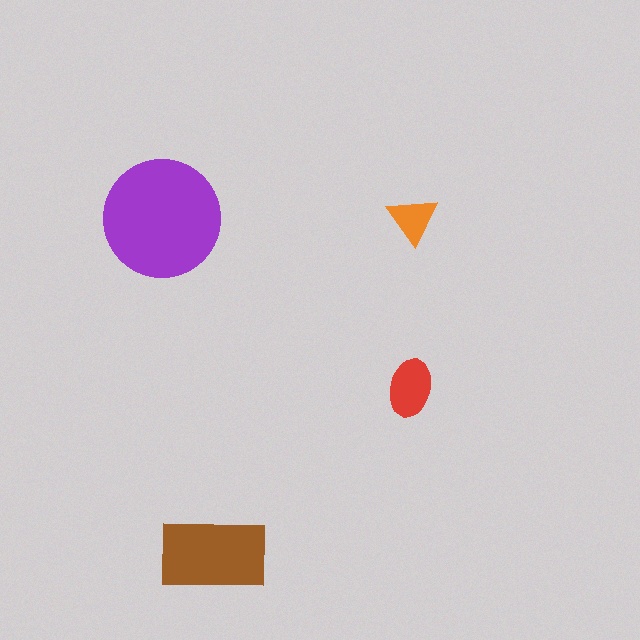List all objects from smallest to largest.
The orange triangle, the red ellipse, the brown rectangle, the purple circle.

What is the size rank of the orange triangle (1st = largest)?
4th.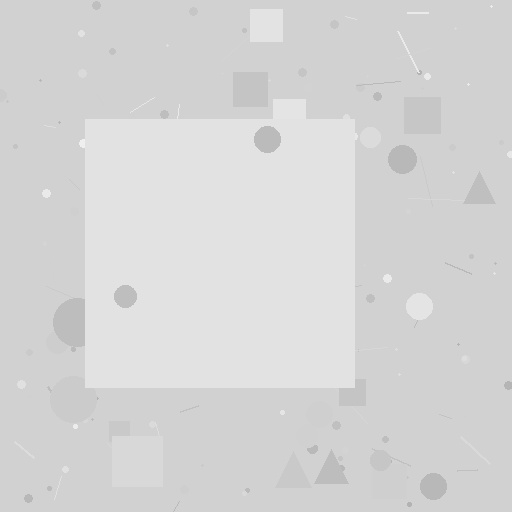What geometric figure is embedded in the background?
A square is embedded in the background.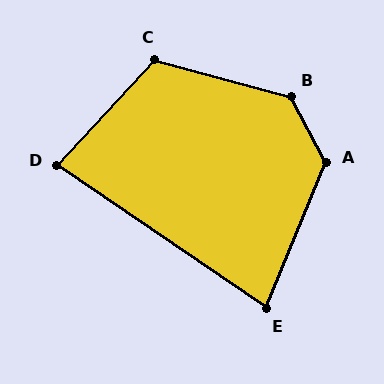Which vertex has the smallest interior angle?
E, at approximately 78 degrees.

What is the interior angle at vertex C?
Approximately 118 degrees (obtuse).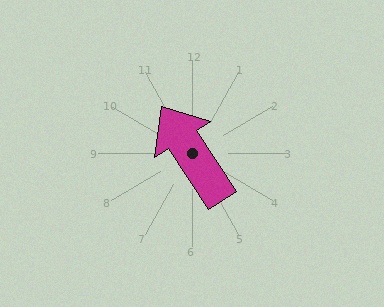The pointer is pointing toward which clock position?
Roughly 11 o'clock.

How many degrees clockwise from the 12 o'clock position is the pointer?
Approximately 327 degrees.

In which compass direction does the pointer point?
Northwest.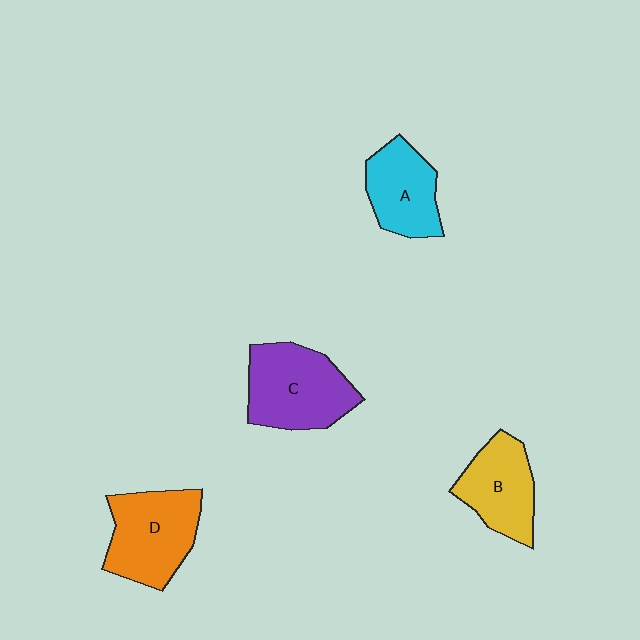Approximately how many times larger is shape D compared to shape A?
Approximately 1.3 times.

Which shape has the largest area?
Shape C (purple).